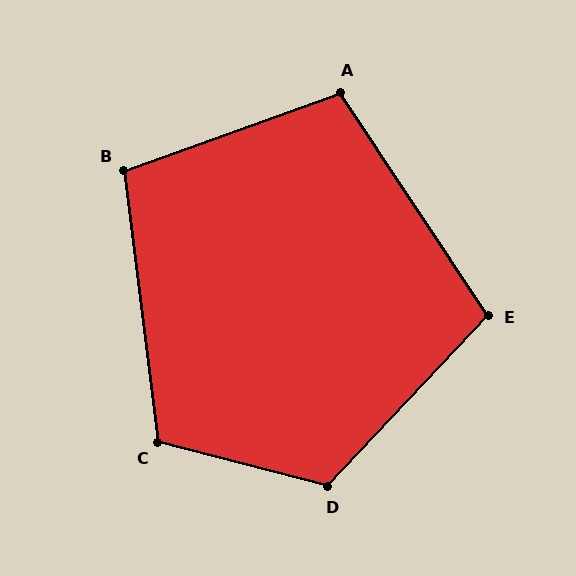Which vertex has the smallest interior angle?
B, at approximately 103 degrees.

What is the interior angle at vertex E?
Approximately 103 degrees (obtuse).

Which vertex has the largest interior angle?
D, at approximately 119 degrees.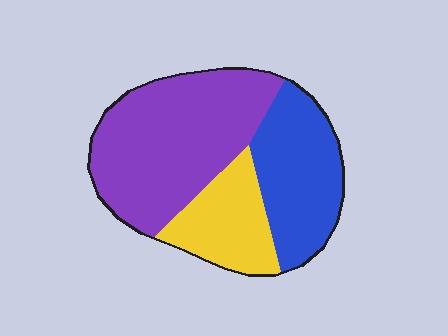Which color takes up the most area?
Purple, at roughly 50%.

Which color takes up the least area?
Yellow, at roughly 20%.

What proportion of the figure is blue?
Blue takes up about one third (1/3) of the figure.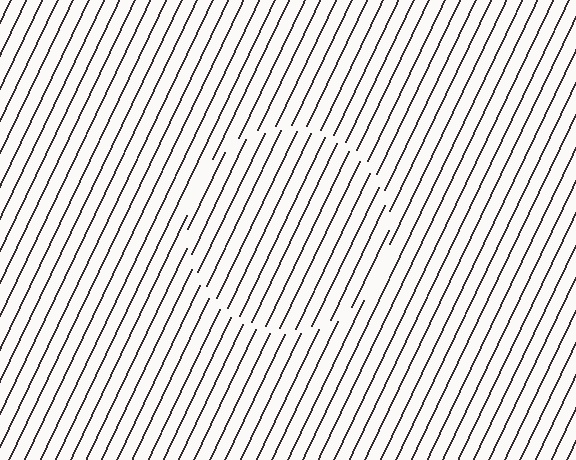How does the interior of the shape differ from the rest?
The interior of the shape contains the same grating, shifted by half a period — the contour is defined by the phase discontinuity where line-ends from the inner and outer gratings abut.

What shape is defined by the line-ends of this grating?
An illusory circle. The interior of the shape contains the same grating, shifted by half a period — the contour is defined by the phase discontinuity where line-ends from the inner and outer gratings abut.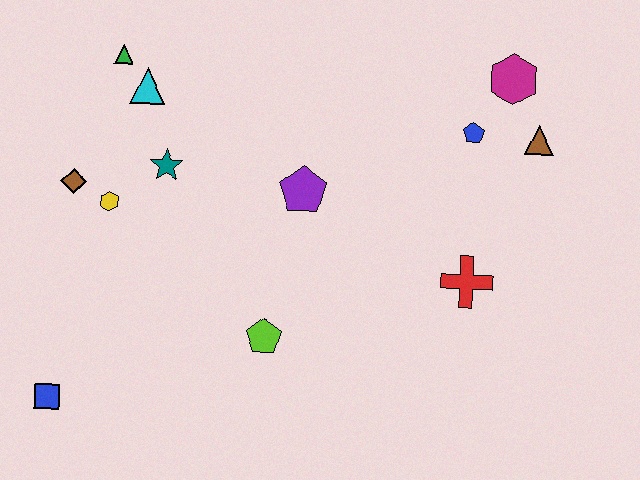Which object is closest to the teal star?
The yellow hexagon is closest to the teal star.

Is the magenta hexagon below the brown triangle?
No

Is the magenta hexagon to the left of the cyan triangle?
No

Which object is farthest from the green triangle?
The brown triangle is farthest from the green triangle.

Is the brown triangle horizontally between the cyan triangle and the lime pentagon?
No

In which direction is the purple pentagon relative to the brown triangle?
The purple pentagon is to the left of the brown triangle.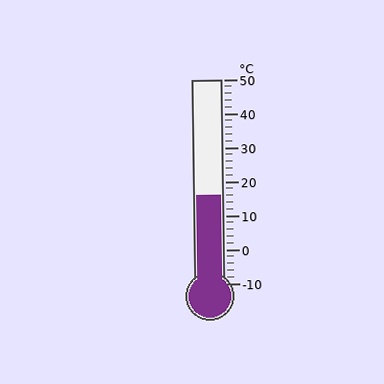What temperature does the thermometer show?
The thermometer shows approximately 16°C.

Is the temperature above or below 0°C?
The temperature is above 0°C.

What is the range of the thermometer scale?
The thermometer scale ranges from -10°C to 50°C.